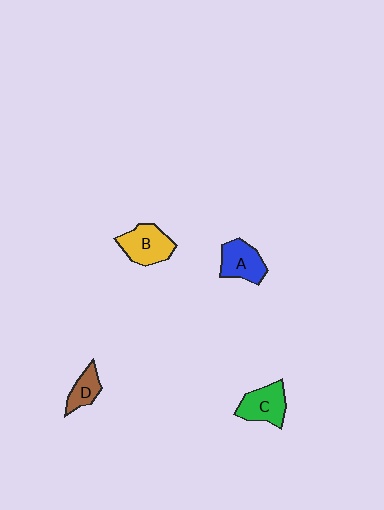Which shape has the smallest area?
Shape D (brown).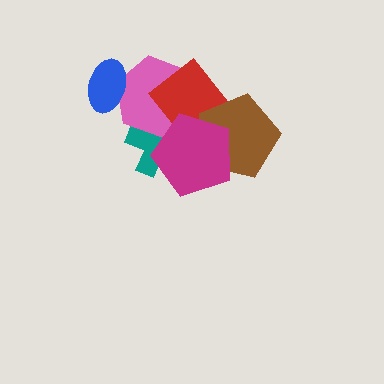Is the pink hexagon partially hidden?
Yes, it is partially covered by another shape.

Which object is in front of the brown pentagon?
The magenta pentagon is in front of the brown pentagon.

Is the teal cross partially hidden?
Yes, it is partially covered by another shape.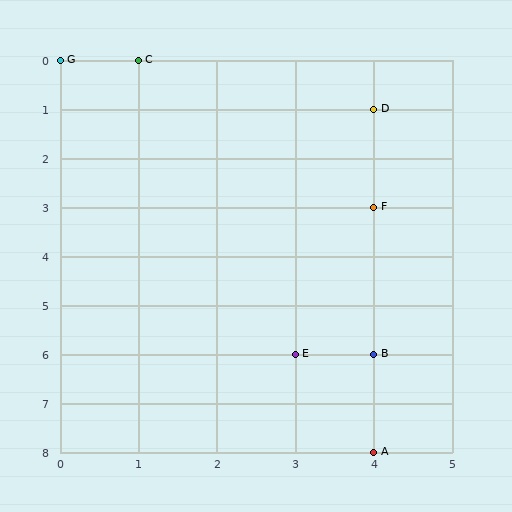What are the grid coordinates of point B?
Point B is at grid coordinates (4, 6).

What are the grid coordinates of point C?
Point C is at grid coordinates (1, 0).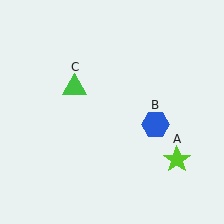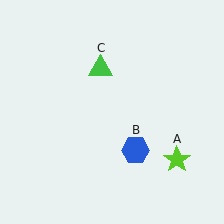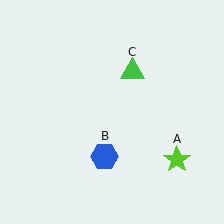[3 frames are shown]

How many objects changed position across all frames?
2 objects changed position: blue hexagon (object B), green triangle (object C).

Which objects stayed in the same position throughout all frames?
Lime star (object A) remained stationary.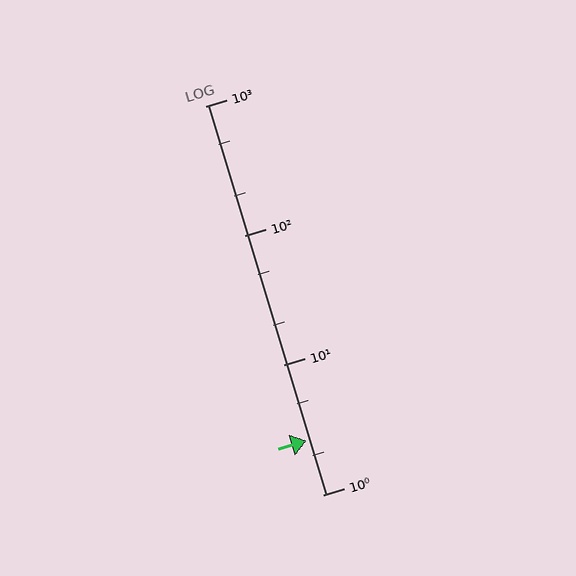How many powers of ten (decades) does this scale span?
The scale spans 3 decades, from 1 to 1000.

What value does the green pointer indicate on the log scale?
The pointer indicates approximately 2.6.